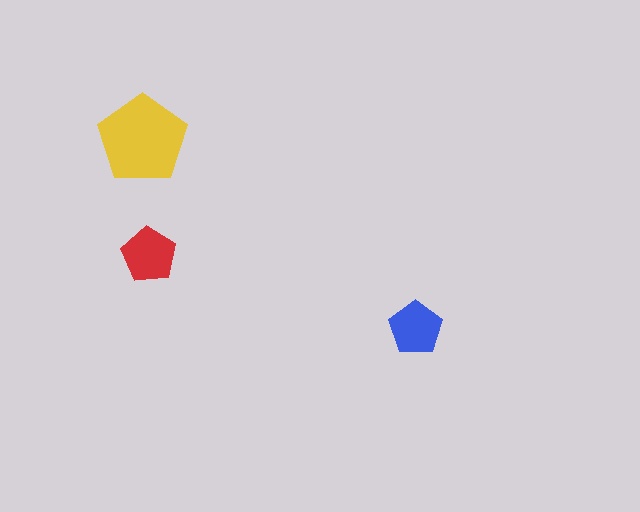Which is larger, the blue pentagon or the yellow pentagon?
The yellow one.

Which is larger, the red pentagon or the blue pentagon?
The red one.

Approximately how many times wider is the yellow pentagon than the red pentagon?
About 1.5 times wider.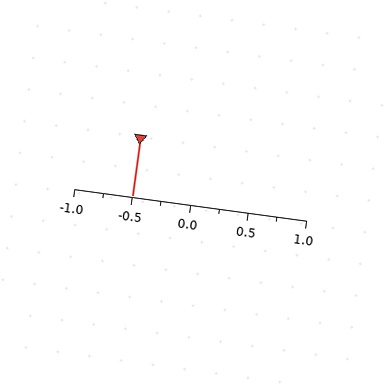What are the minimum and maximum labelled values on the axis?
The axis runs from -1.0 to 1.0.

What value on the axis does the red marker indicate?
The marker indicates approximately -0.5.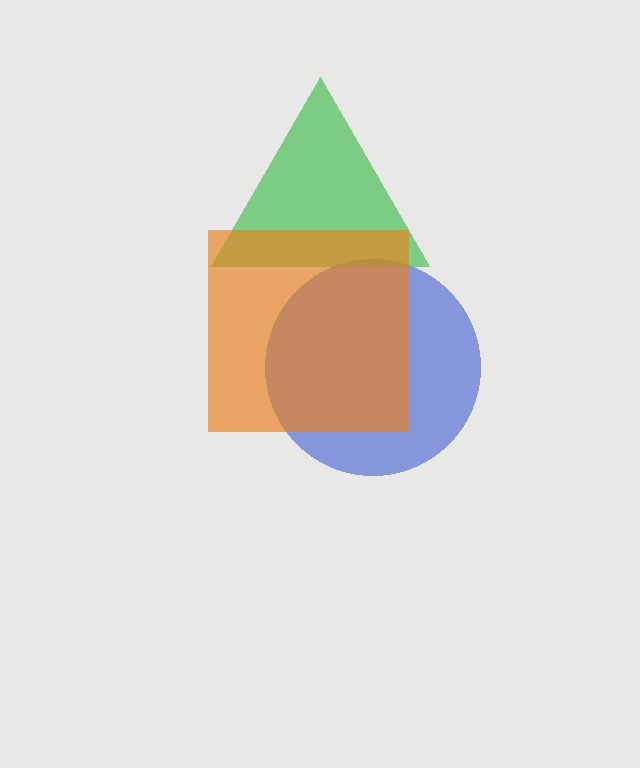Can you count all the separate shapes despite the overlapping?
Yes, there are 3 separate shapes.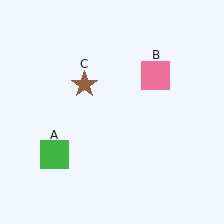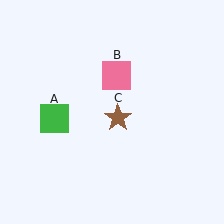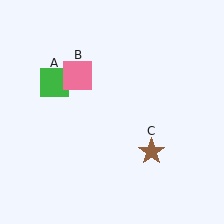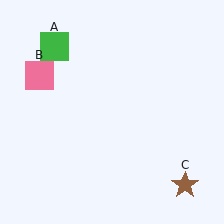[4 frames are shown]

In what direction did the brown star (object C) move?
The brown star (object C) moved down and to the right.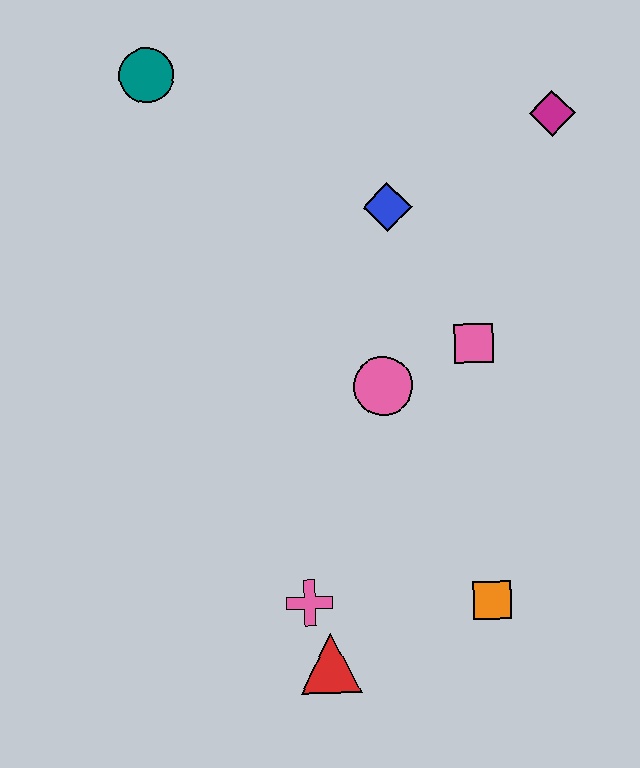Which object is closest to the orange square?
The red triangle is closest to the orange square.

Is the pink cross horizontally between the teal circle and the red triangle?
Yes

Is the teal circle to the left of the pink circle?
Yes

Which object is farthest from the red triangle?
The teal circle is farthest from the red triangle.